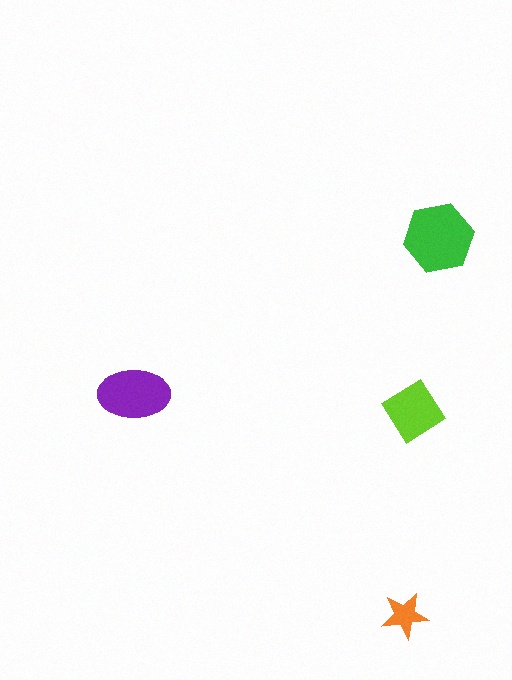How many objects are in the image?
There are 4 objects in the image.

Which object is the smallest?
The orange star.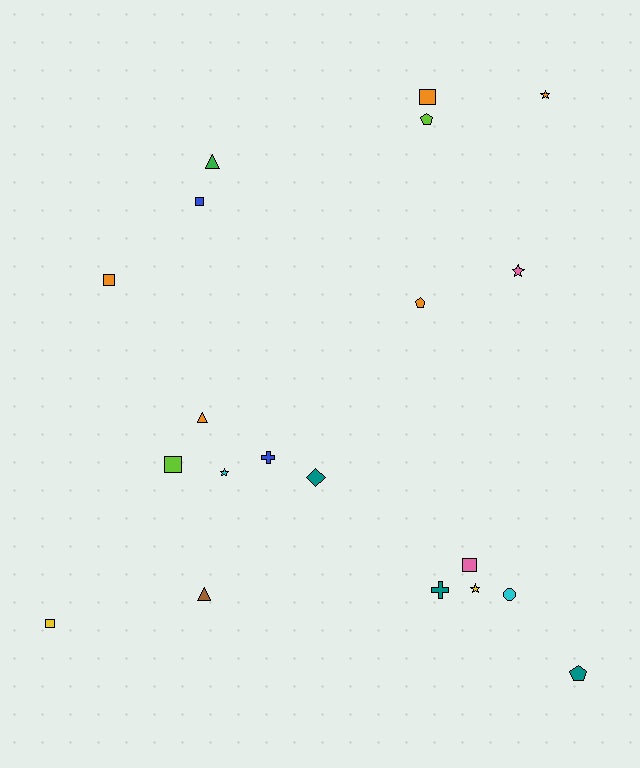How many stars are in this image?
There are 4 stars.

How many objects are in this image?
There are 20 objects.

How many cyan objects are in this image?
There are 2 cyan objects.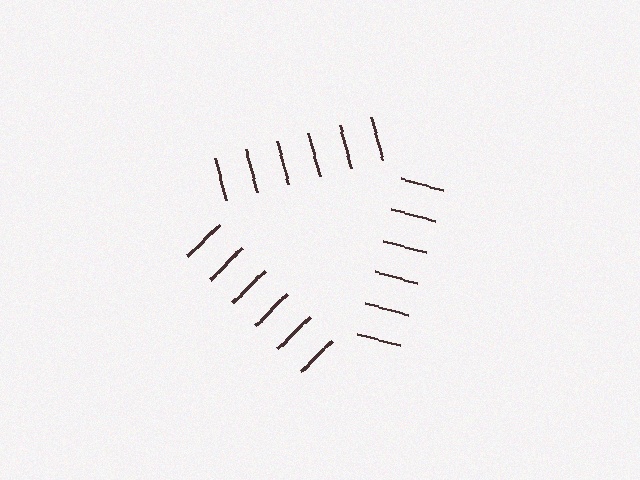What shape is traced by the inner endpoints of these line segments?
An illusory triangle — the line segments terminate on its edges but no continuous stroke is drawn.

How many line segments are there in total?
18 — 6 along each of the 3 edges.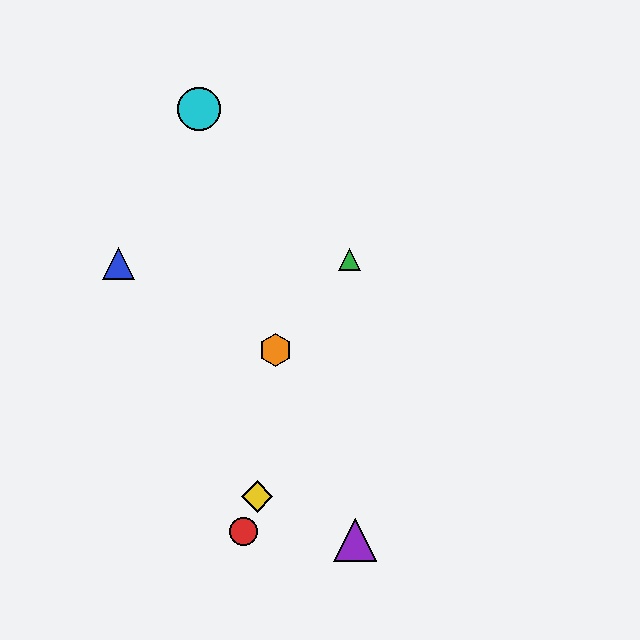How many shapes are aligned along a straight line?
3 shapes (the red circle, the green triangle, the yellow diamond) are aligned along a straight line.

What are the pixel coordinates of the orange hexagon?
The orange hexagon is at (276, 350).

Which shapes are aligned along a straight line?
The red circle, the green triangle, the yellow diamond are aligned along a straight line.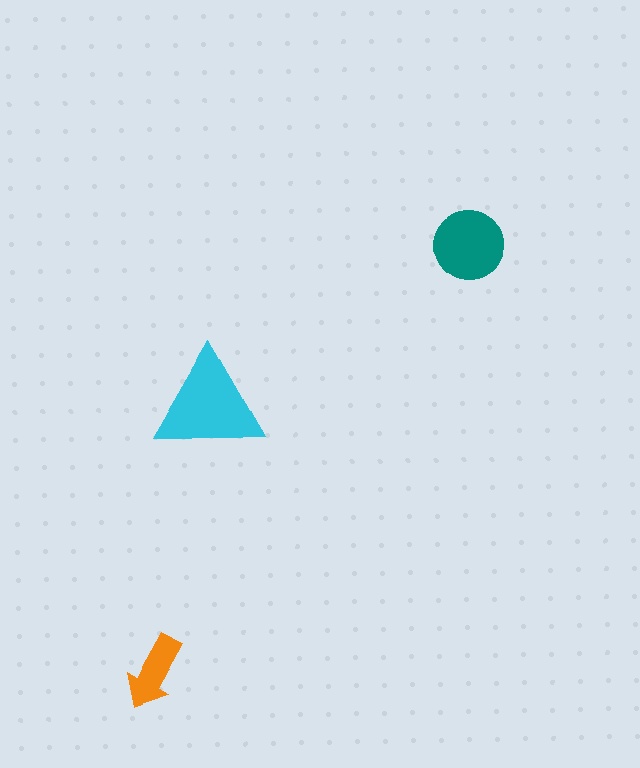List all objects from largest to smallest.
The cyan triangle, the teal circle, the orange arrow.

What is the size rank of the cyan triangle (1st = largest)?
1st.